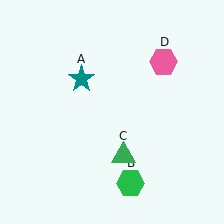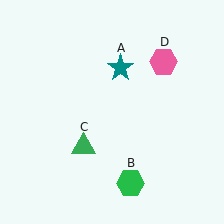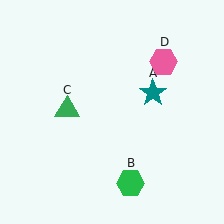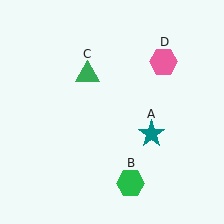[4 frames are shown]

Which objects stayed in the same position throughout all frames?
Green hexagon (object B) and pink hexagon (object D) remained stationary.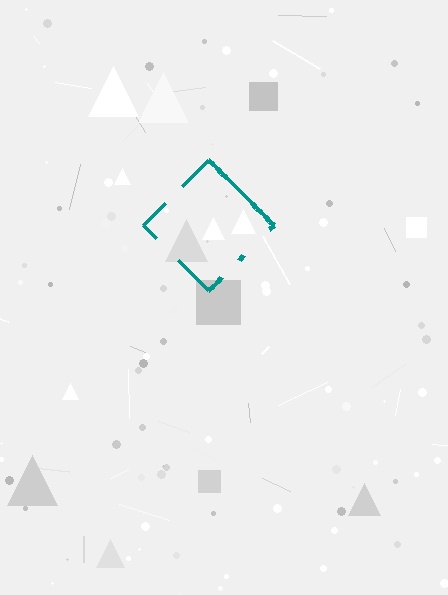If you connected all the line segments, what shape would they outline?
They would outline a diamond.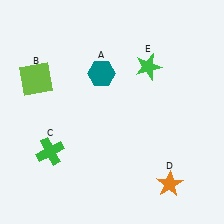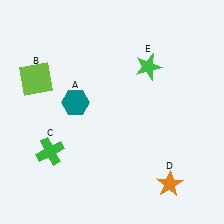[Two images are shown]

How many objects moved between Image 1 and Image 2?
1 object moved between the two images.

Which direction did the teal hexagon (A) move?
The teal hexagon (A) moved down.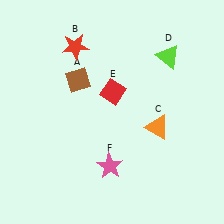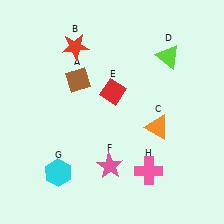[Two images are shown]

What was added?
A cyan hexagon (G), a pink cross (H) were added in Image 2.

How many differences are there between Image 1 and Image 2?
There are 2 differences between the two images.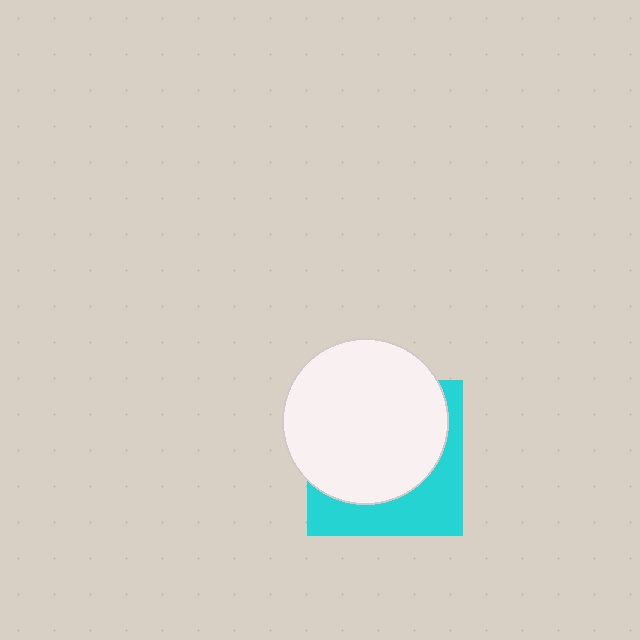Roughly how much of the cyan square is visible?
A small part of it is visible (roughly 36%).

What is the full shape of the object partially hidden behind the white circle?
The partially hidden object is a cyan square.